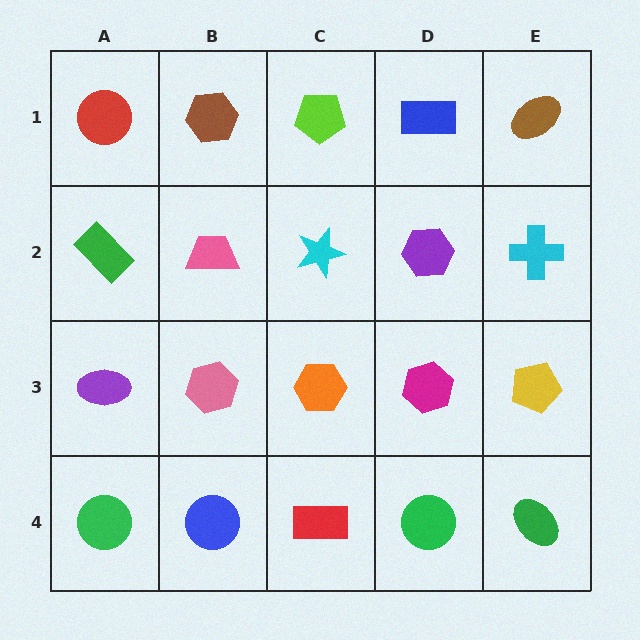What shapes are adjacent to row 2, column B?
A brown hexagon (row 1, column B), a pink hexagon (row 3, column B), a green rectangle (row 2, column A), a cyan star (row 2, column C).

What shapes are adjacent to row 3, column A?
A green rectangle (row 2, column A), a green circle (row 4, column A), a pink hexagon (row 3, column B).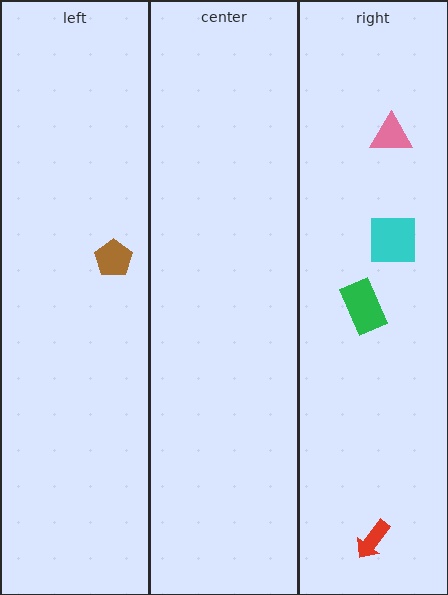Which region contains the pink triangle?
The right region.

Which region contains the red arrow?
The right region.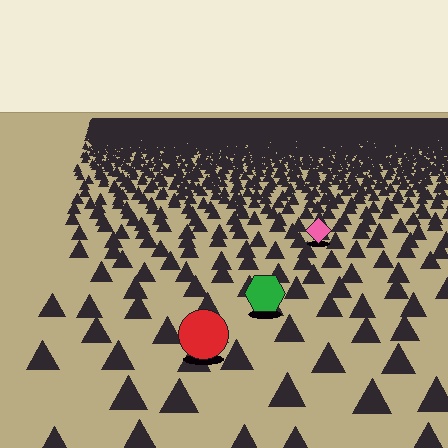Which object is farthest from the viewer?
The pink diamond is farthest from the viewer. It appears smaller and the ground texture around it is denser.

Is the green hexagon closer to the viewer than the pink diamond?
Yes. The green hexagon is closer — you can tell from the texture gradient: the ground texture is coarser near it.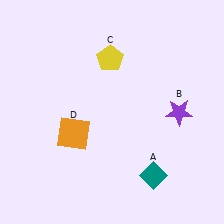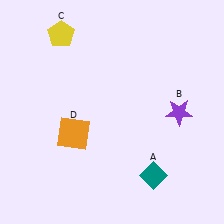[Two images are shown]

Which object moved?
The yellow pentagon (C) moved left.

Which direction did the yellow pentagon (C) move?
The yellow pentagon (C) moved left.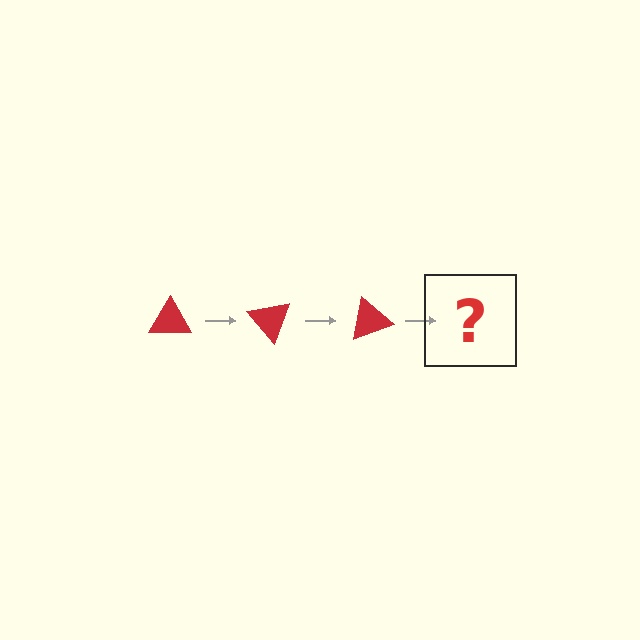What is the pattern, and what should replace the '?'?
The pattern is that the triangle rotates 50 degrees each step. The '?' should be a red triangle rotated 150 degrees.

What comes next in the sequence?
The next element should be a red triangle rotated 150 degrees.